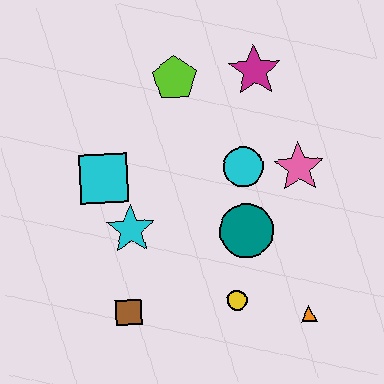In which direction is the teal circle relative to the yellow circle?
The teal circle is above the yellow circle.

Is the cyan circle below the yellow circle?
No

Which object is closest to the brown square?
The cyan star is closest to the brown square.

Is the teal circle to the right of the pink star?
No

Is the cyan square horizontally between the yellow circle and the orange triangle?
No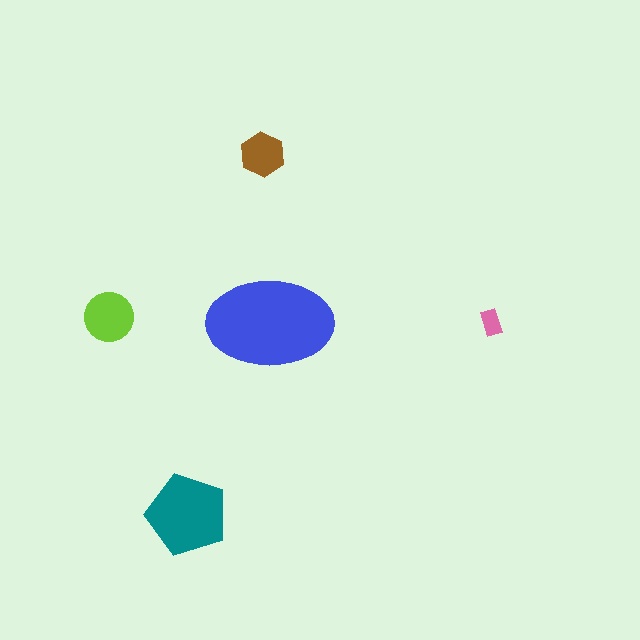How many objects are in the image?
There are 5 objects in the image.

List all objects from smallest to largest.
The pink rectangle, the brown hexagon, the lime circle, the teal pentagon, the blue ellipse.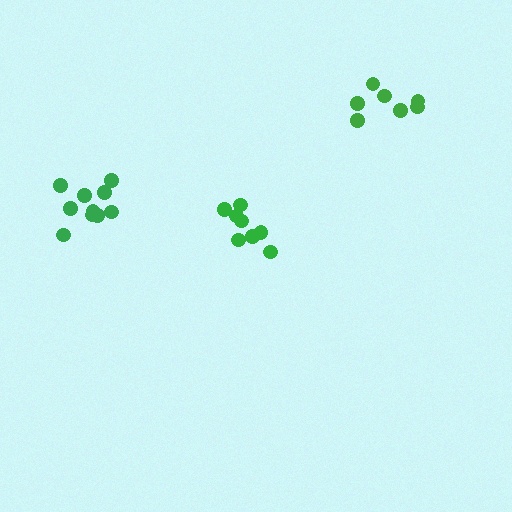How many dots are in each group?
Group 1: 8 dots, Group 2: 10 dots, Group 3: 7 dots (25 total).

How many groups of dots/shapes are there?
There are 3 groups.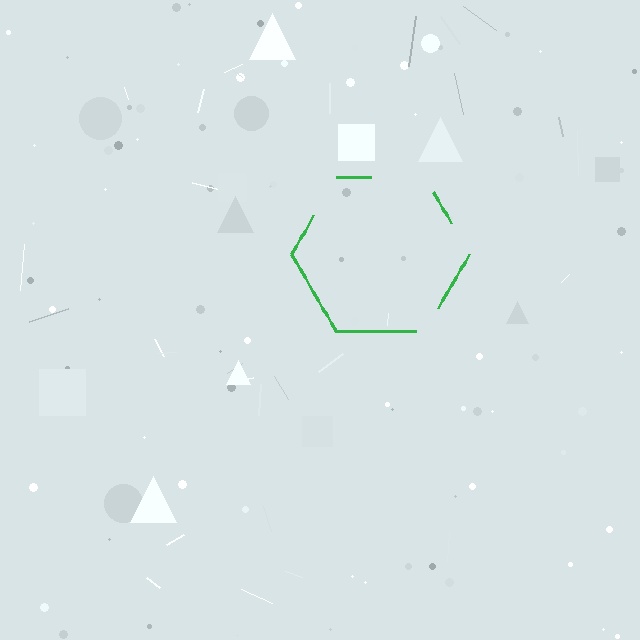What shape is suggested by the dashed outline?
The dashed outline suggests a hexagon.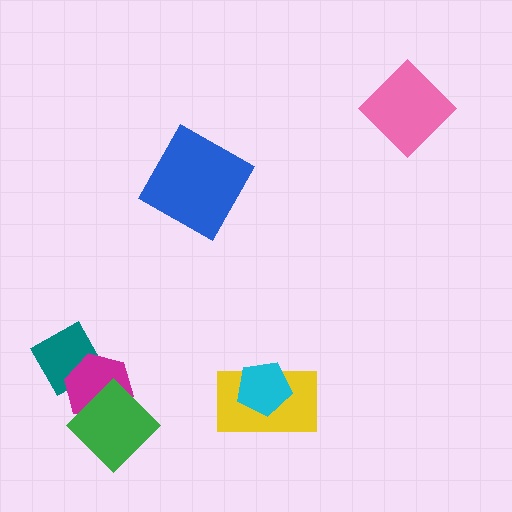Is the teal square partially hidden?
Yes, it is partially covered by another shape.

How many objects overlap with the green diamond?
1 object overlaps with the green diamond.